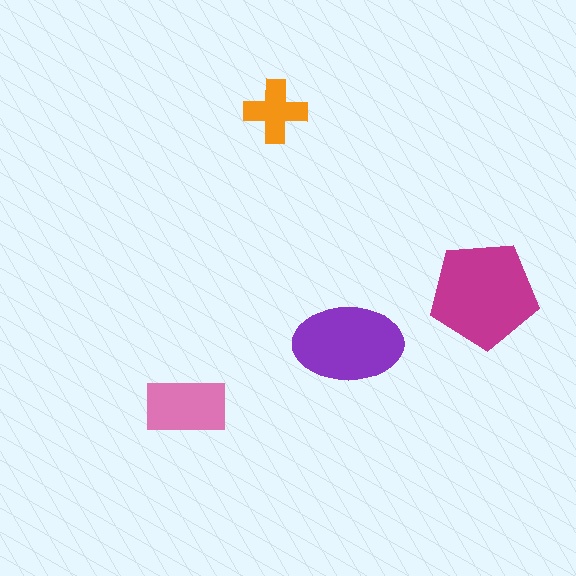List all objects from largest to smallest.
The magenta pentagon, the purple ellipse, the pink rectangle, the orange cross.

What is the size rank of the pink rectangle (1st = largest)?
3rd.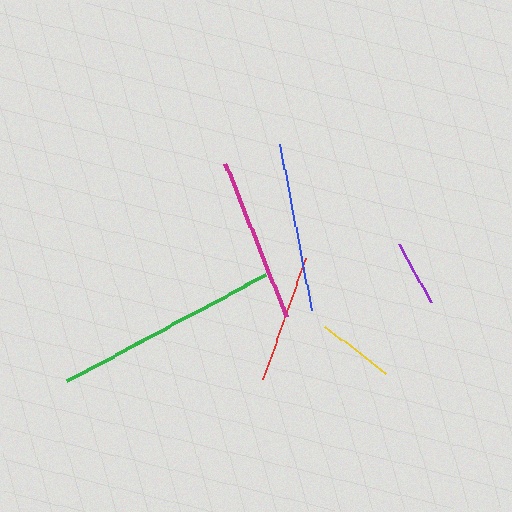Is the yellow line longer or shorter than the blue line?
The blue line is longer than the yellow line.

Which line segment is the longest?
The green line is the longest at approximately 226 pixels.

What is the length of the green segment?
The green segment is approximately 226 pixels long.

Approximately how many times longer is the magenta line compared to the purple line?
The magenta line is approximately 2.5 times the length of the purple line.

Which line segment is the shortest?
The purple line is the shortest at approximately 66 pixels.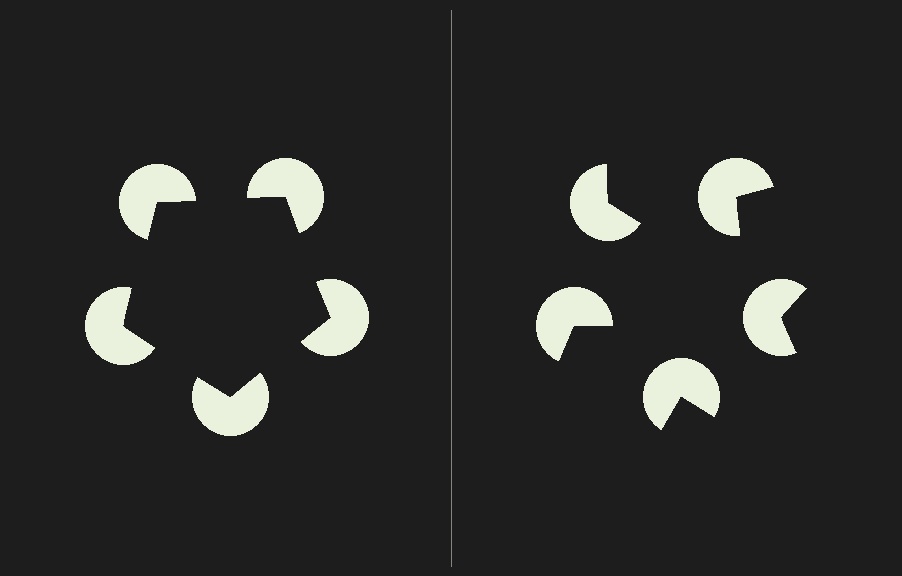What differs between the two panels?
The pac-man discs are positioned identically on both sides; only the wedge orientations differ. On the left they align to a pentagon; on the right they are misaligned.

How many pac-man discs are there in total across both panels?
10 — 5 on each side.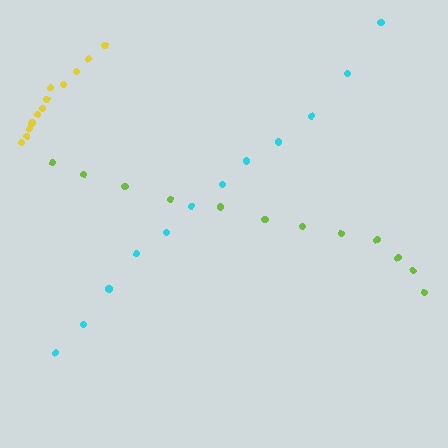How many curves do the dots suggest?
There are 3 distinct paths.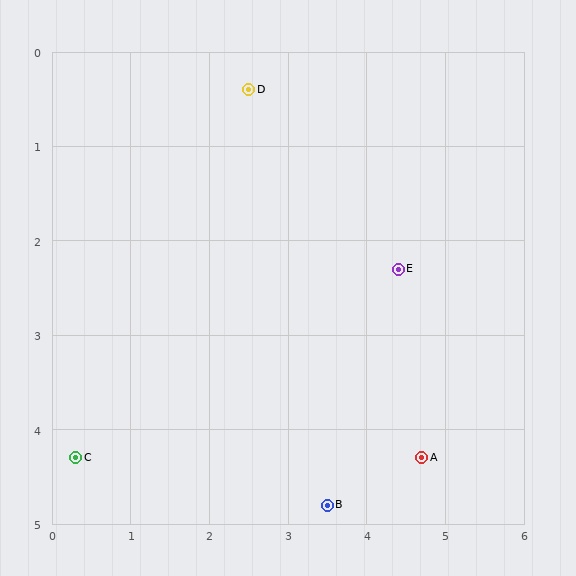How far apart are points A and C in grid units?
Points A and C are about 4.4 grid units apart.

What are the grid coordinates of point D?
Point D is at approximately (2.5, 0.4).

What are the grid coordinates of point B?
Point B is at approximately (3.5, 4.8).